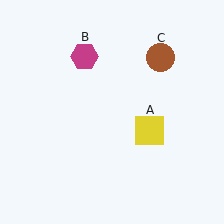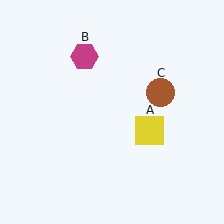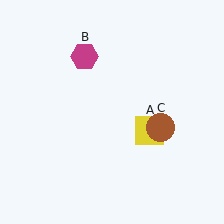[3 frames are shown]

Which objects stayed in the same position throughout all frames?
Yellow square (object A) and magenta hexagon (object B) remained stationary.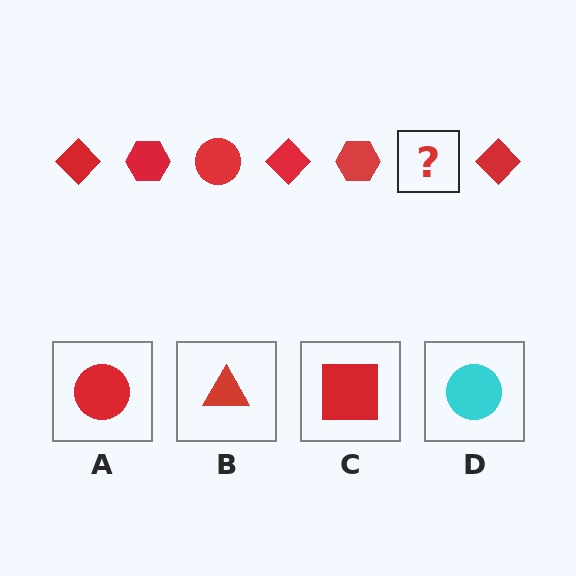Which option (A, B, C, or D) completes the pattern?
A.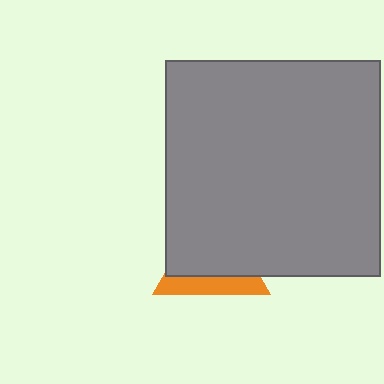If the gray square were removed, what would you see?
You would see the complete orange triangle.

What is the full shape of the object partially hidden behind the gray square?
The partially hidden object is an orange triangle.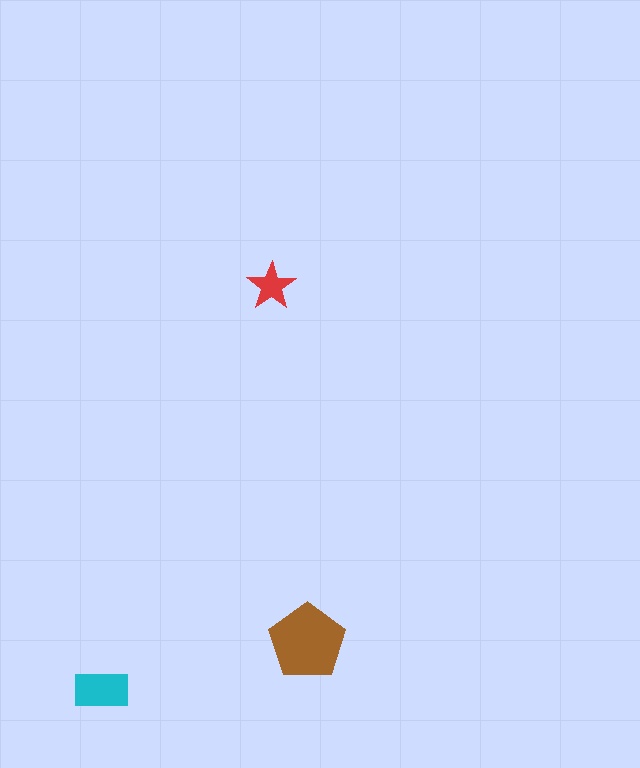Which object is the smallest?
The red star.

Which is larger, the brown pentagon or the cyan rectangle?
The brown pentagon.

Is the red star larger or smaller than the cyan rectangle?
Smaller.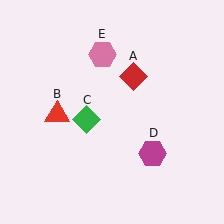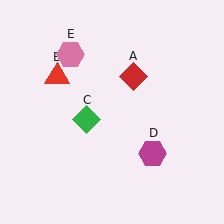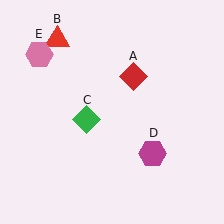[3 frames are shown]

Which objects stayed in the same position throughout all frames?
Red diamond (object A) and green diamond (object C) and magenta hexagon (object D) remained stationary.